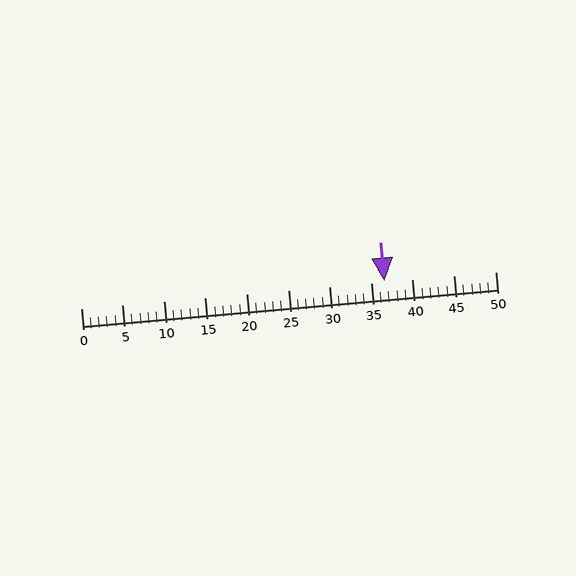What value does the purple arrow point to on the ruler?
The purple arrow points to approximately 37.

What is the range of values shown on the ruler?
The ruler shows values from 0 to 50.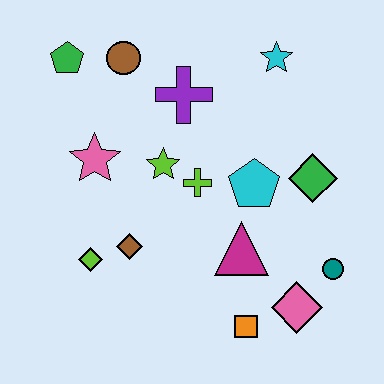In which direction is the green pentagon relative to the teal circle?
The green pentagon is to the left of the teal circle.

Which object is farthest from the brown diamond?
The cyan star is farthest from the brown diamond.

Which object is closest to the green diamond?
The cyan pentagon is closest to the green diamond.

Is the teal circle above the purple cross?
No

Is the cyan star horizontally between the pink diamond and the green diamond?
No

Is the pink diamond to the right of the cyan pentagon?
Yes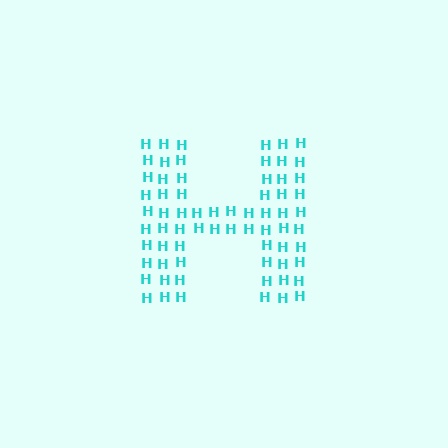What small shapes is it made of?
It is made of small letter H's.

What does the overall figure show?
The overall figure shows the letter H.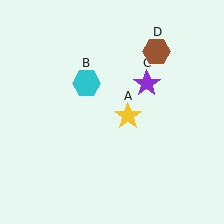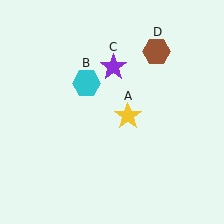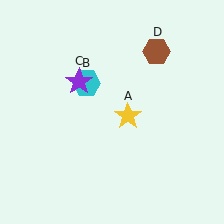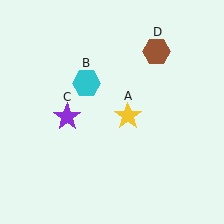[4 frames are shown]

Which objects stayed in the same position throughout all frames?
Yellow star (object A) and cyan hexagon (object B) and brown hexagon (object D) remained stationary.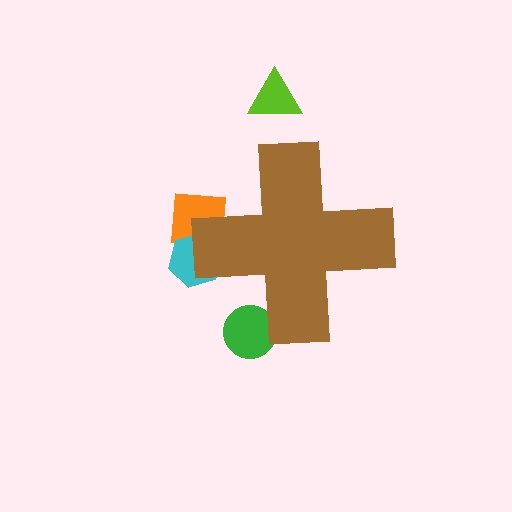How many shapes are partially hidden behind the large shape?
3 shapes are partially hidden.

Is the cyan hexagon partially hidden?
Yes, the cyan hexagon is partially hidden behind the brown cross.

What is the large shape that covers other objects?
A brown cross.